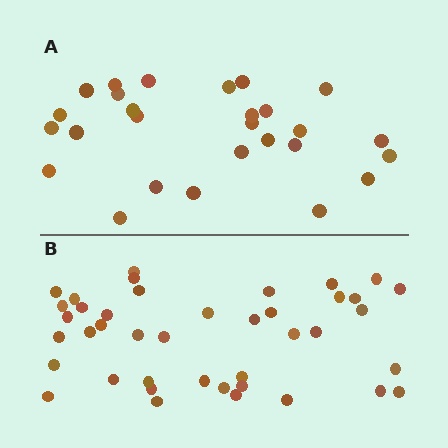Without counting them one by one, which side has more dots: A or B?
Region B (the bottom region) has more dots.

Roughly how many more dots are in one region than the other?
Region B has approximately 15 more dots than region A.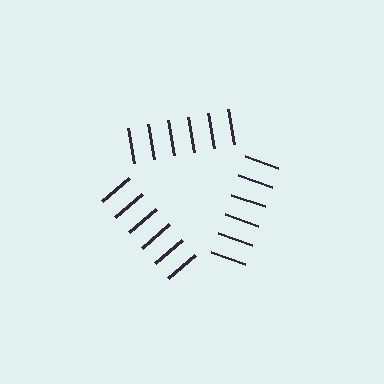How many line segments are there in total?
18 — 6 along each of the 3 edges.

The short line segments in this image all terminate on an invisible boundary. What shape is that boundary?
An illusory triangle — the line segments terminate on its edges but no continuous stroke is drawn.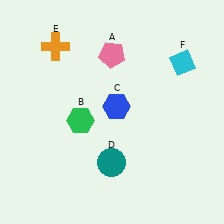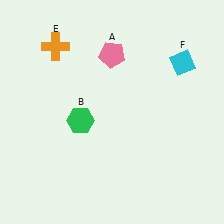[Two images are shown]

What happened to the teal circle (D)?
The teal circle (D) was removed in Image 2. It was in the bottom-left area of Image 1.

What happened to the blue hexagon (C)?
The blue hexagon (C) was removed in Image 2. It was in the top-right area of Image 1.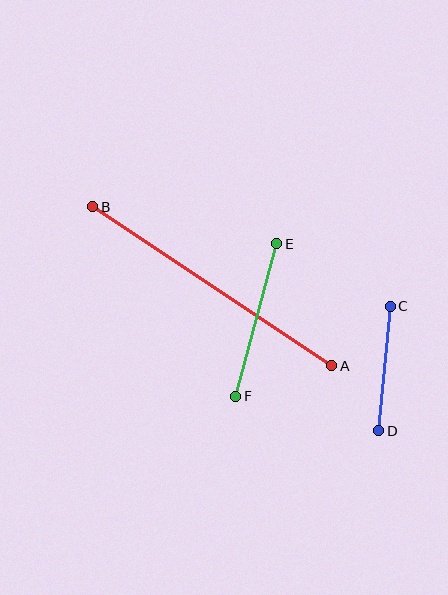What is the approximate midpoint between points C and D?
The midpoint is at approximately (385, 368) pixels.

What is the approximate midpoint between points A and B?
The midpoint is at approximately (212, 286) pixels.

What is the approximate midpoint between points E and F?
The midpoint is at approximately (256, 320) pixels.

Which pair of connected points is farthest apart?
Points A and B are farthest apart.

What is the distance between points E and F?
The distance is approximately 158 pixels.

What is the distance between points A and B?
The distance is approximately 287 pixels.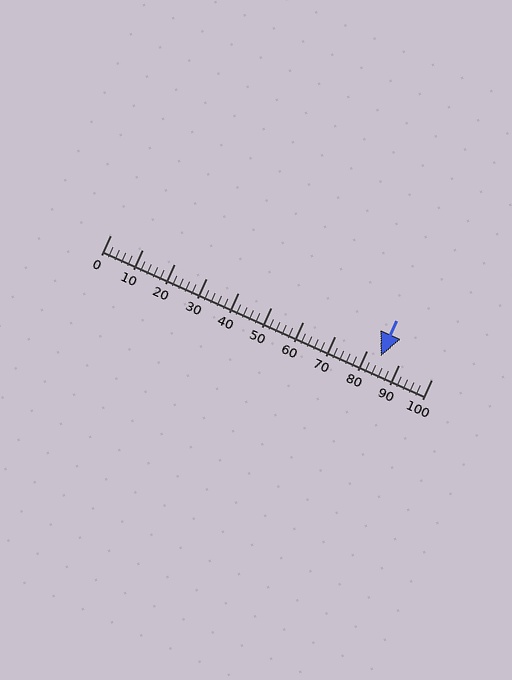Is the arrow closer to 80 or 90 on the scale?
The arrow is closer to 80.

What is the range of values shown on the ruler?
The ruler shows values from 0 to 100.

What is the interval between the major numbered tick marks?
The major tick marks are spaced 10 units apart.